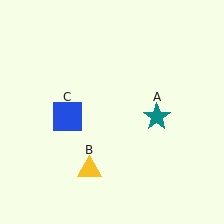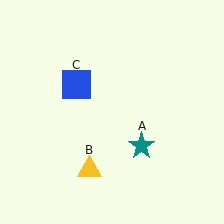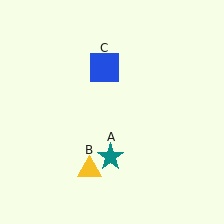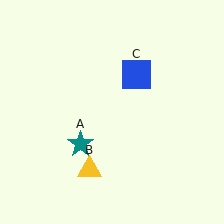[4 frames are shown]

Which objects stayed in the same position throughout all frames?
Yellow triangle (object B) remained stationary.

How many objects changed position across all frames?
2 objects changed position: teal star (object A), blue square (object C).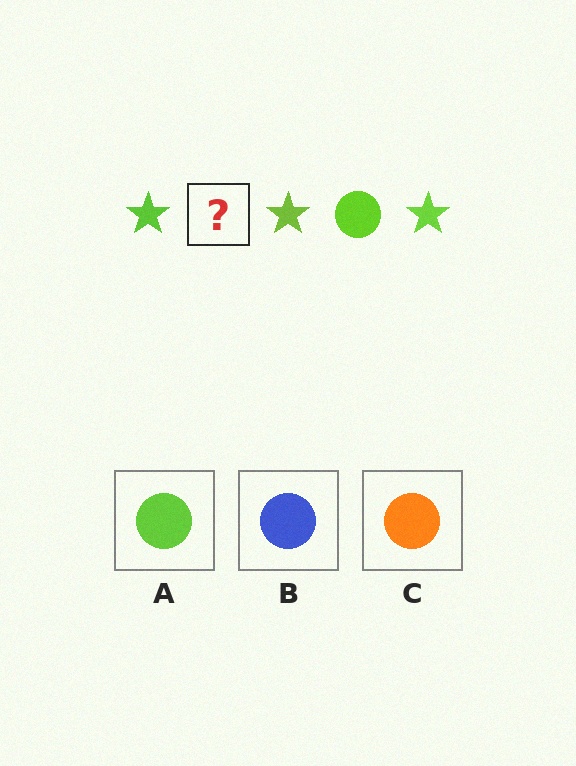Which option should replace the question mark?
Option A.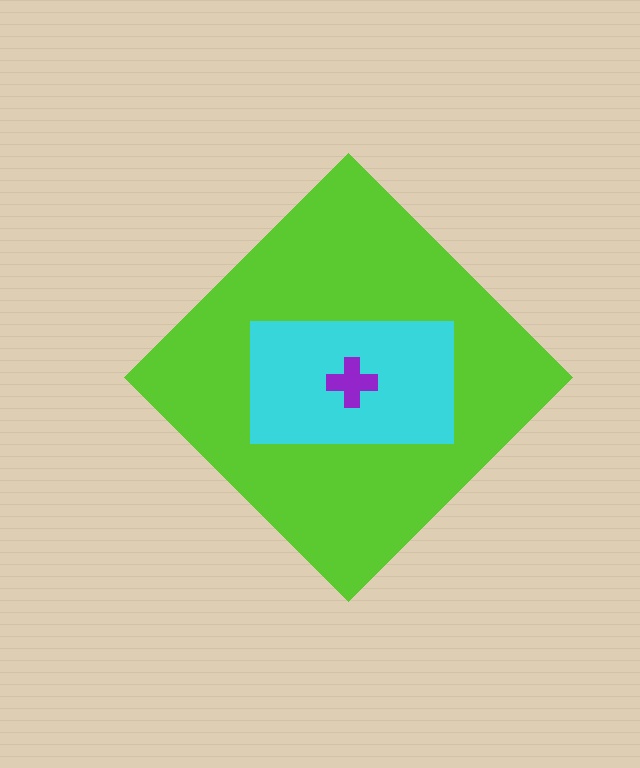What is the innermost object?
The purple cross.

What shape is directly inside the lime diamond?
The cyan rectangle.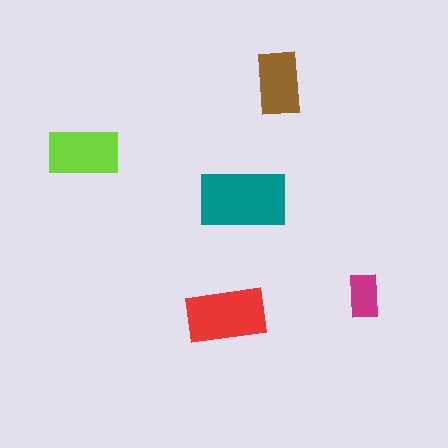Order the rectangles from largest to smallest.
the teal one, the red one, the lime one, the brown one, the magenta one.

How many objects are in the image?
There are 5 objects in the image.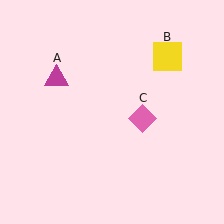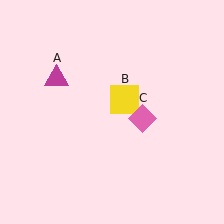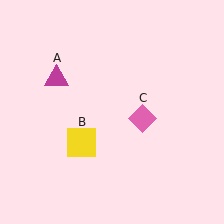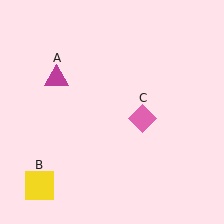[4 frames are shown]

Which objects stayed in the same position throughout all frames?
Magenta triangle (object A) and pink diamond (object C) remained stationary.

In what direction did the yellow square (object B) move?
The yellow square (object B) moved down and to the left.